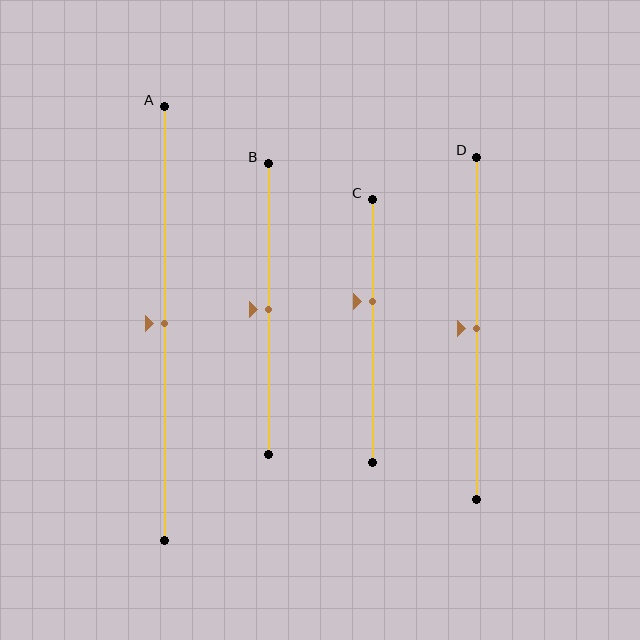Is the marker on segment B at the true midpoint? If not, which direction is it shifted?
Yes, the marker on segment B is at the true midpoint.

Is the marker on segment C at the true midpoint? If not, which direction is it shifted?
No, the marker on segment C is shifted upward by about 11% of the segment length.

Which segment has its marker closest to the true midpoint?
Segment A has its marker closest to the true midpoint.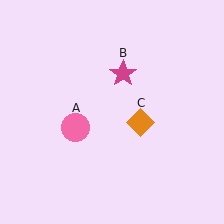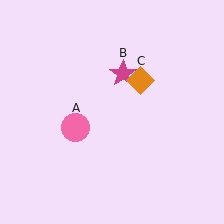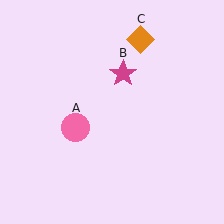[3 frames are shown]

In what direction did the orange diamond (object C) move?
The orange diamond (object C) moved up.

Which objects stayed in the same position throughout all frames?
Pink circle (object A) and magenta star (object B) remained stationary.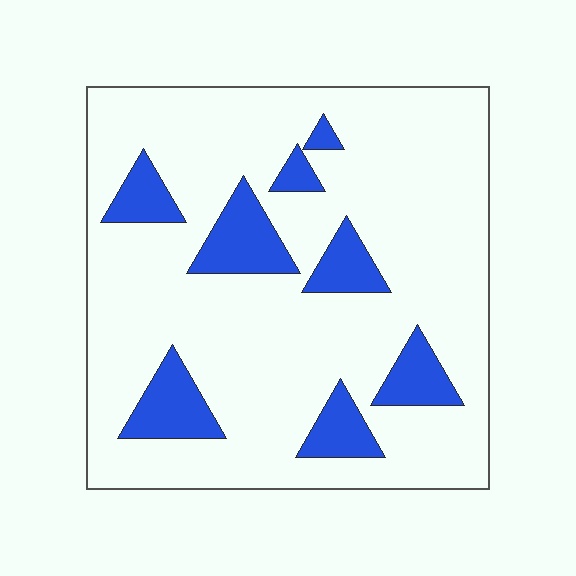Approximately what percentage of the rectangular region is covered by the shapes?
Approximately 15%.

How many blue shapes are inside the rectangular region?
8.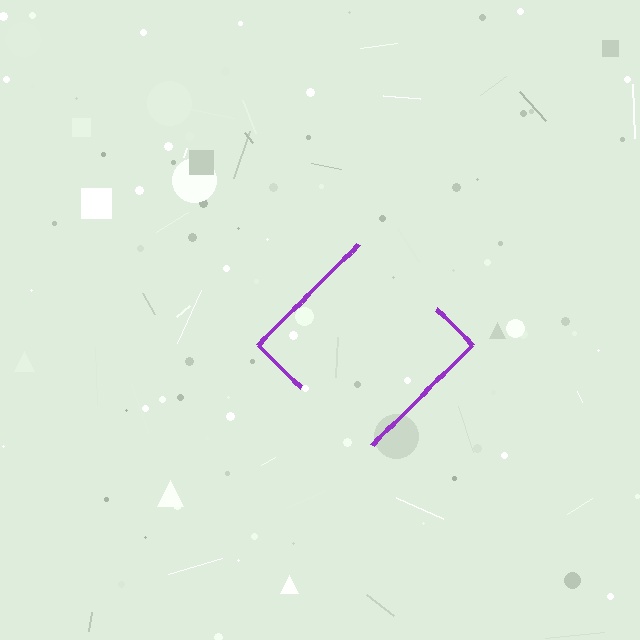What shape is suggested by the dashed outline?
The dashed outline suggests a diamond.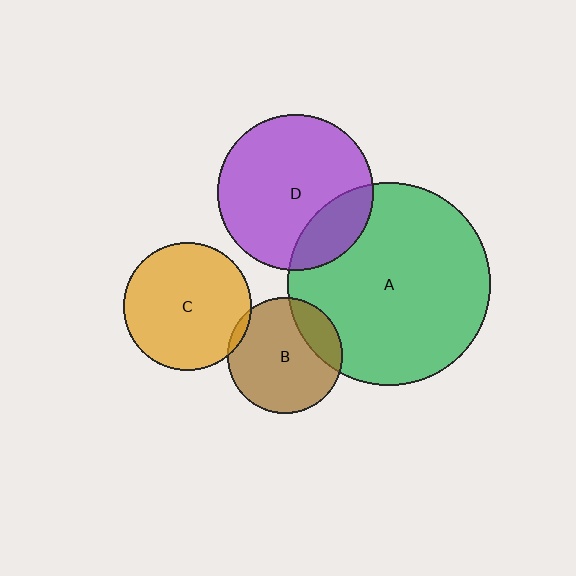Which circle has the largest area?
Circle A (green).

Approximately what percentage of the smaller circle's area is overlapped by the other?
Approximately 5%.